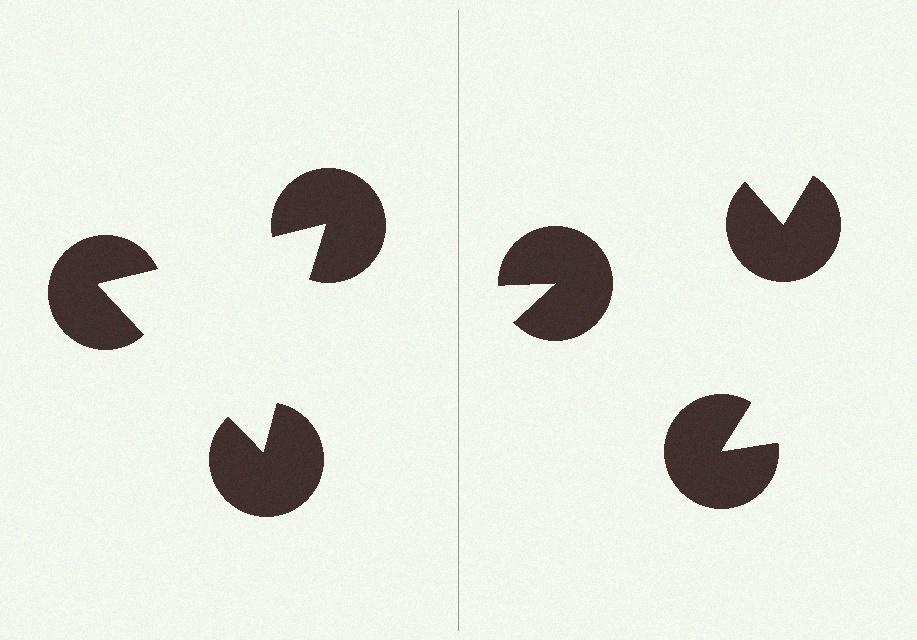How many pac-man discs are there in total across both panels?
6 — 3 on each side.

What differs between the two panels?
The pac-man discs are positioned identically on both sides; only the wedge orientations differ. On the left they align to a triangle; on the right they are misaligned.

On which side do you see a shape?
An illusory triangle appears on the left side. On the right side the wedge cuts are rotated, so no coherent shape forms.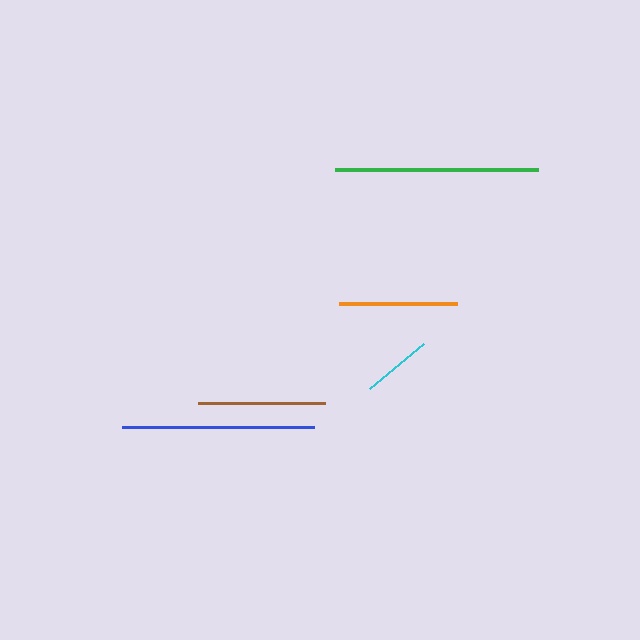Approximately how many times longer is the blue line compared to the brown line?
The blue line is approximately 1.5 times the length of the brown line.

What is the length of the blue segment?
The blue segment is approximately 192 pixels long.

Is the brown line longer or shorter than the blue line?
The blue line is longer than the brown line.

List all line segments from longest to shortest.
From longest to shortest: green, blue, brown, orange, cyan.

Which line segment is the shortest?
The cyan line is the shortest at approximately 70 pixels.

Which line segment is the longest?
The green line is the longest at approximately 203 pixels.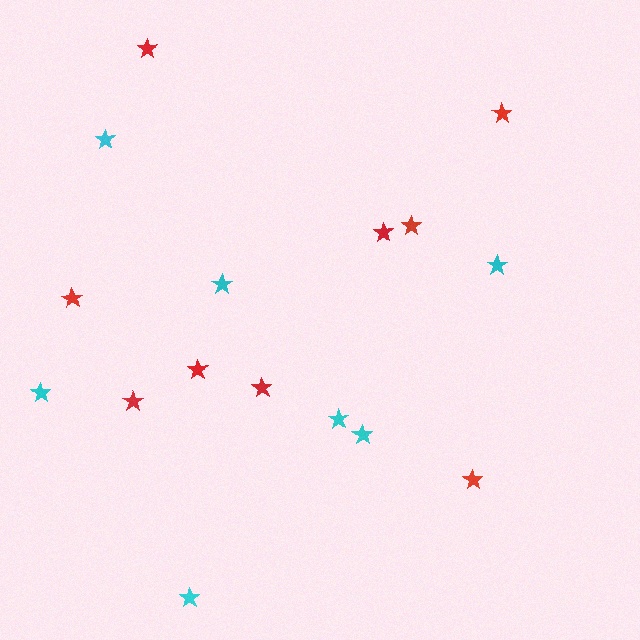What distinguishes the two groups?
There are 2 groups: one group of red stars (9) and one group of cyan stars (7).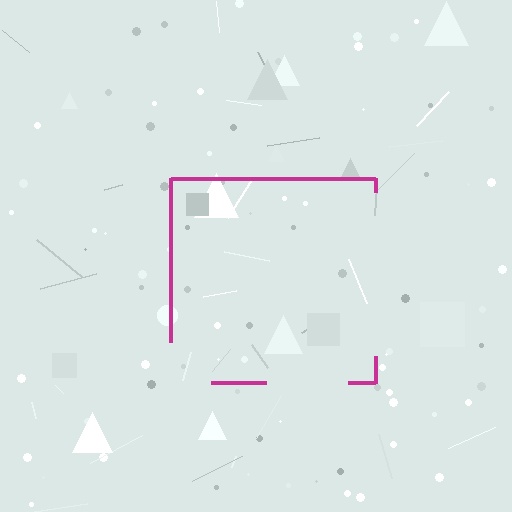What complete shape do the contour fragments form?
The contour fragments form a square.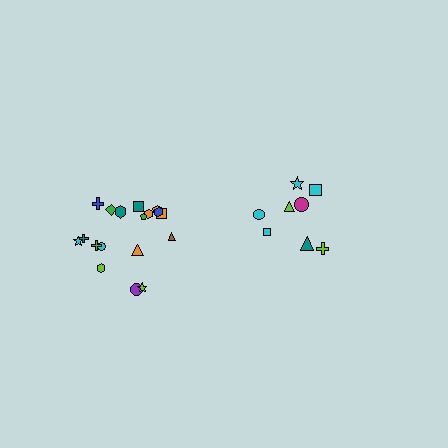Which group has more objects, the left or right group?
The left group.